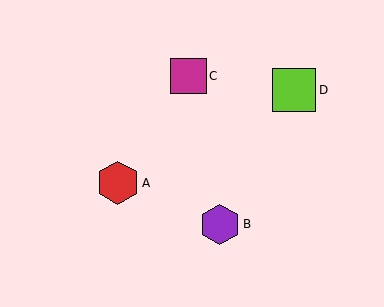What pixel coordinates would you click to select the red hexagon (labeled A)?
Click at (118, 183) to select the red hexagon A.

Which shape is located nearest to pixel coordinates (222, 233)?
The purple hexagon (labeled B) at (220, 224) is nearest to that location.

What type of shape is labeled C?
Shape C is a magenta square.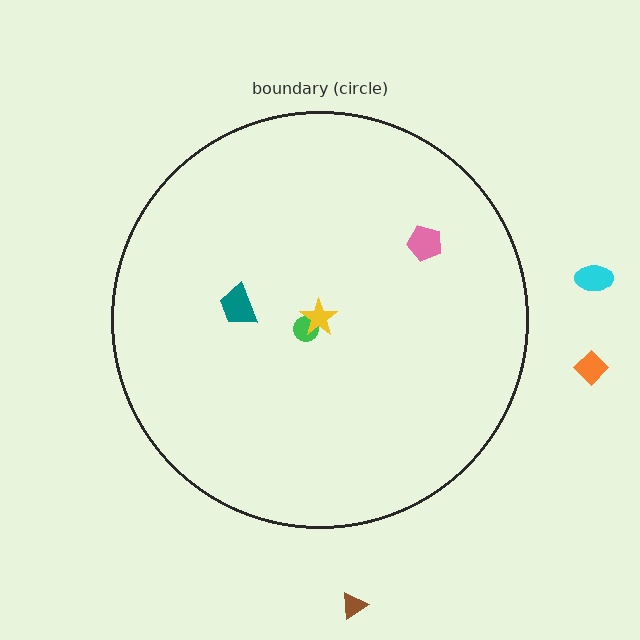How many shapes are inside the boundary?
4 inside, 3 outside.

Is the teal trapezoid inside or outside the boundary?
Inside.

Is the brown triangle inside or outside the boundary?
Outside.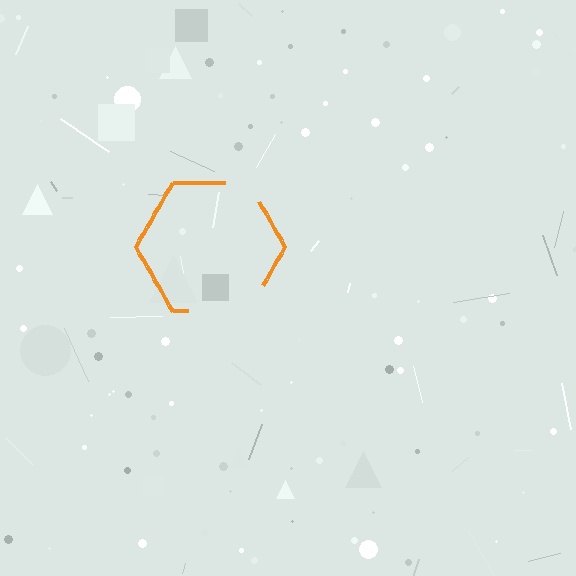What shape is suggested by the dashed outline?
The dashed outline suggests a hexagon.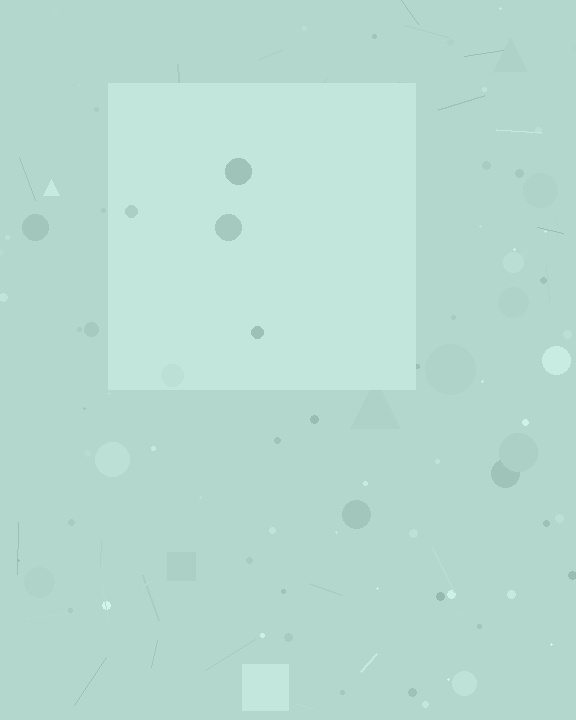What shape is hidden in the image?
A square is hidden in the image.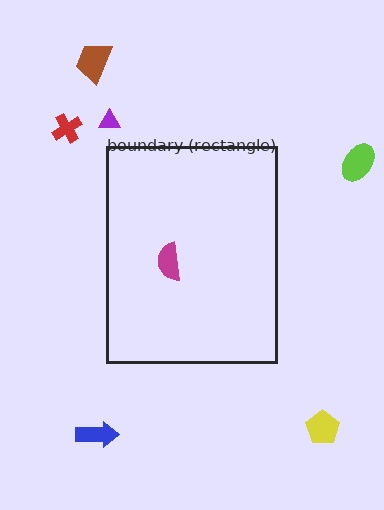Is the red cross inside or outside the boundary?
Outside.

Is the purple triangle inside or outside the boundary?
Outside.